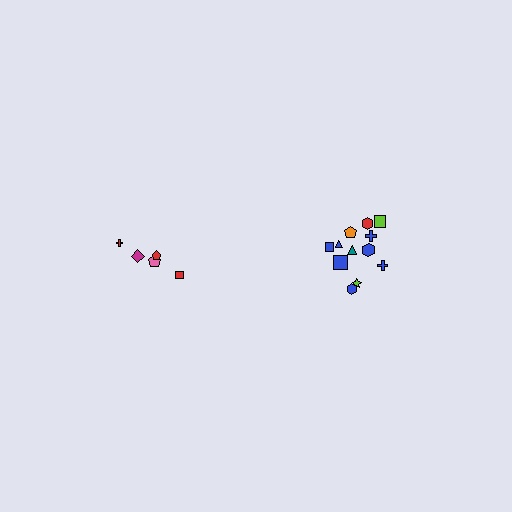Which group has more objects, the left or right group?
The right group.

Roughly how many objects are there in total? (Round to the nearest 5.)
Roughly 15 objects in total.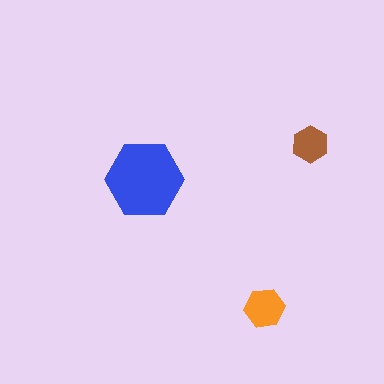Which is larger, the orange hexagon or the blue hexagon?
The blue one.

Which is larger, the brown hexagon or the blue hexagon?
The blue one.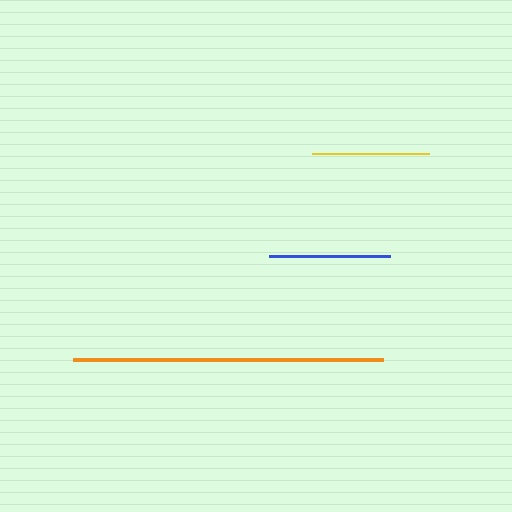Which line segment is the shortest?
The yellow line is the shortest at approximately 116 pixels.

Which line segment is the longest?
The orange line is the longest at approximately 310 pixels.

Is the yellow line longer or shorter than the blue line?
The blue line is longer than the yellow line.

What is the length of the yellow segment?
The yellow segment is approximately 116 pixels long.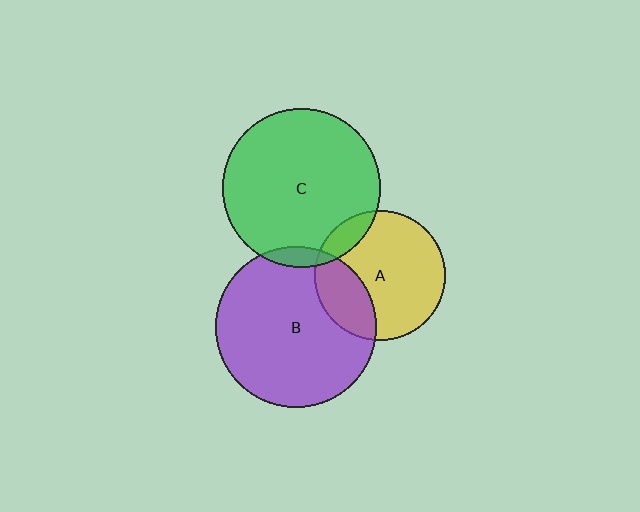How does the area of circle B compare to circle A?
Approximately 1.5 times.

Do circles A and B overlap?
Yes.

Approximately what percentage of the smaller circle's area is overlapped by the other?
Approximately 25%.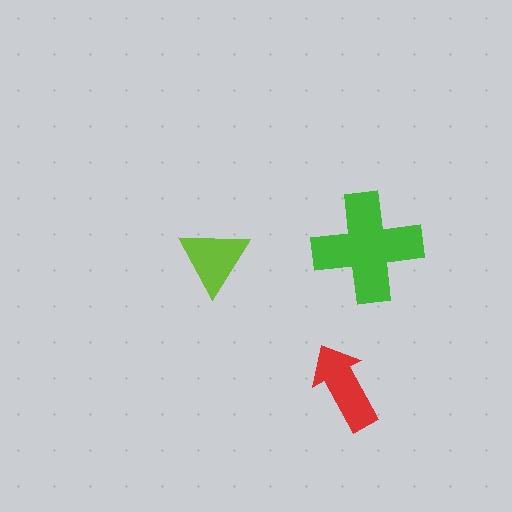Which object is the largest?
The green cross.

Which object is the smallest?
The lime triangle.